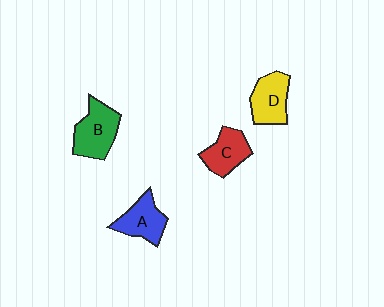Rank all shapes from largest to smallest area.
From largest to smallest: B (green), D (yellow), A (blue), C (red).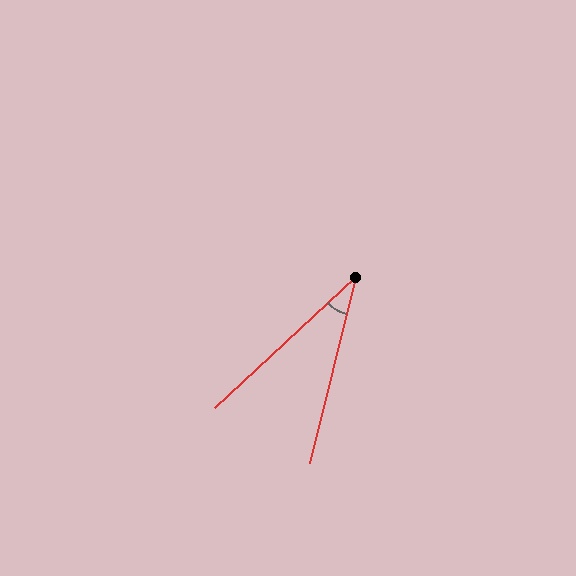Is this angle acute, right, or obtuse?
It is acute.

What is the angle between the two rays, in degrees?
Approximately 33 degrees.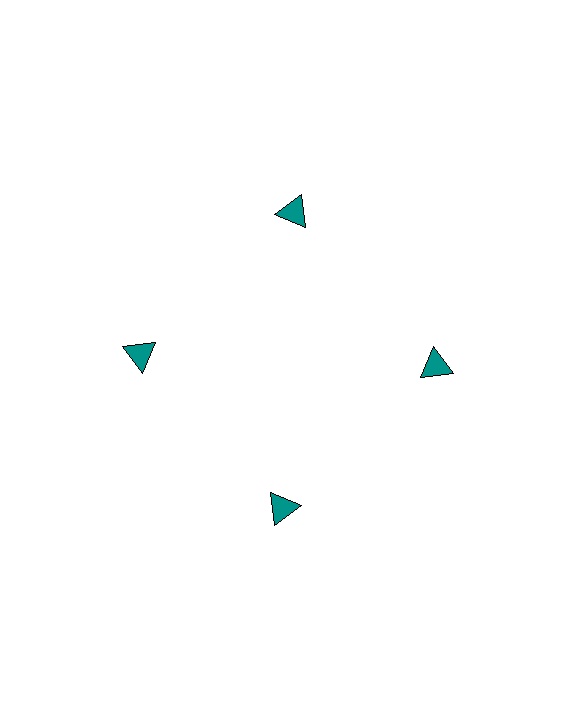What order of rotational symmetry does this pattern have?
This pattern has 4-fold rotational symmetry.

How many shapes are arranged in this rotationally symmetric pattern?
There are 4 shapes, arranged in 4 groups of 1.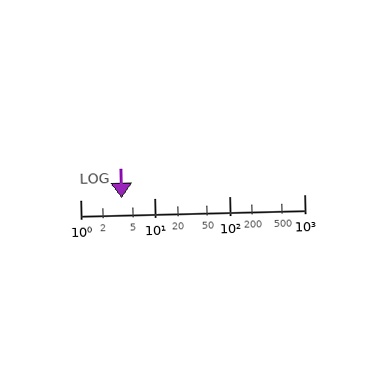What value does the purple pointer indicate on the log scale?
The pointer indicates approximately 3.6.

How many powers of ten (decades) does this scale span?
The scale spans 3 decades, from 1 to 1000.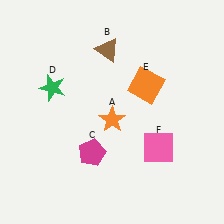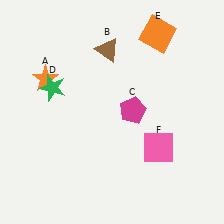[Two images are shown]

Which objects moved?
The objects that moved are: the orange star (A), the magenta pentagon (C), the orange square (E).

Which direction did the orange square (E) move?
The orange square (E) moved up.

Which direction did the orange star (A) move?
The orange star (A) moved left.